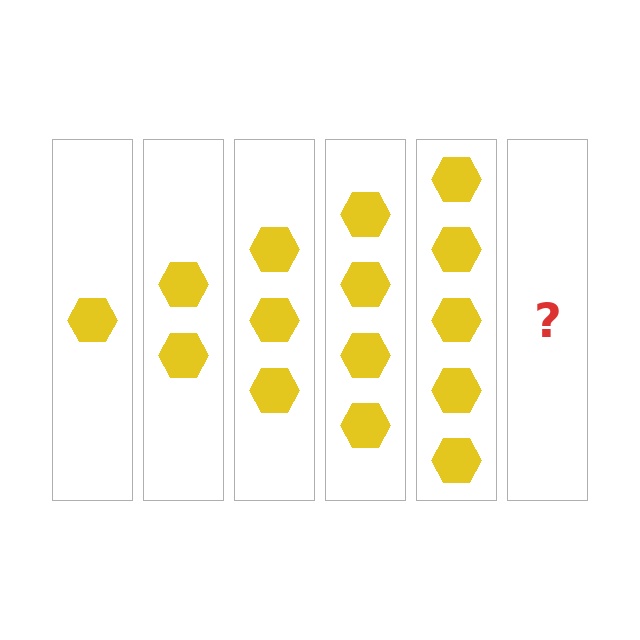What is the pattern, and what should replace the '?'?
The pattern is that each step adds one more hexagon. The '?' should be 6 hexagons.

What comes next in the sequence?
The next element should be 6 hexagons.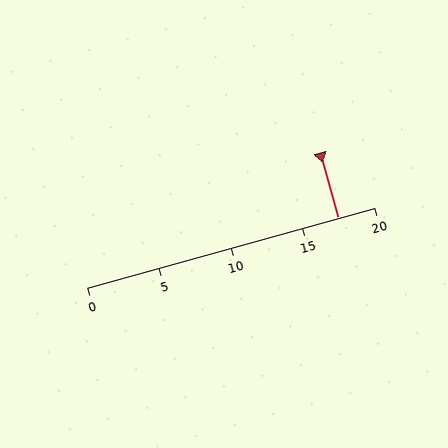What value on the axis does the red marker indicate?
The marker indicates approximately 17.5.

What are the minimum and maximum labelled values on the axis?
The axis runs from 0 to 20.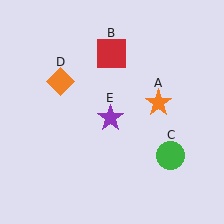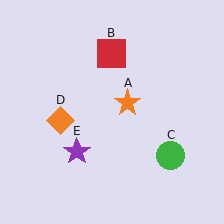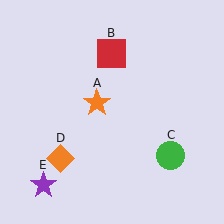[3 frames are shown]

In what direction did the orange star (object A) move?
The orange star (object A) moved left.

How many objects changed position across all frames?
3 objects changed position: orange star (object A), orange diamond (object D), purple star (object E).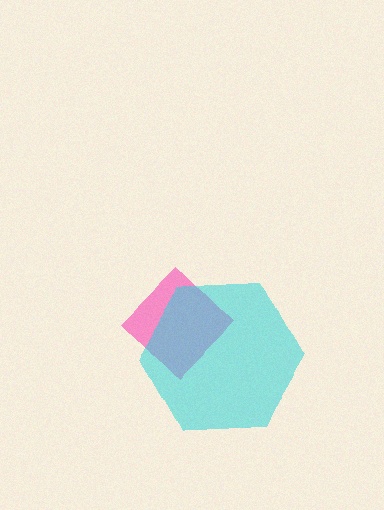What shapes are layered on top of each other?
The layered shapes are: a pink diamond, a cyan hexagon.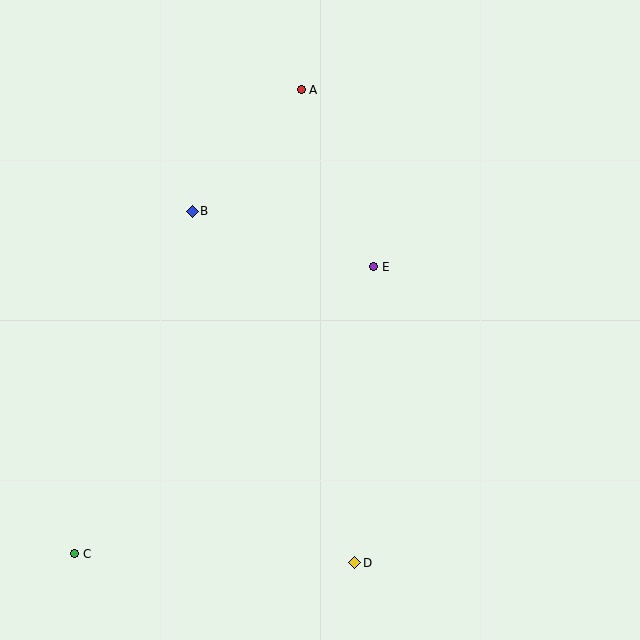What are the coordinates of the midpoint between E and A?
The midpoint between E and A is at (338, 178).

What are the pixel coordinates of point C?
Point C is at (75, 554).